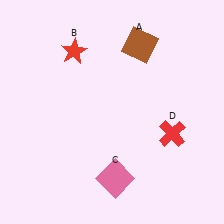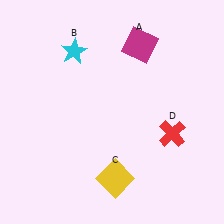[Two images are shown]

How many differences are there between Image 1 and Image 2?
There are 3 differences between the two images.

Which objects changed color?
A changed from brown to magenta. B changed from red to cyan. C changed from pink to yellow.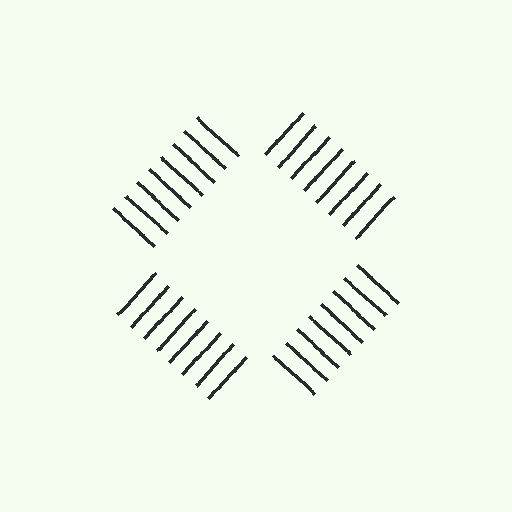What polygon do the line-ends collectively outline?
An illusory square — the line segments terminate on its edges but no continuous stroke is drawn.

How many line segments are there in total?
32 — 8 along each of the 4 edges.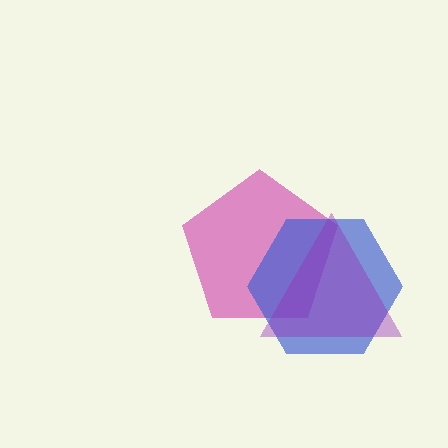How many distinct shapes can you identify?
There are 3 distinct shapes: a magenta pentagon, a blue hexagon, a purple triangle.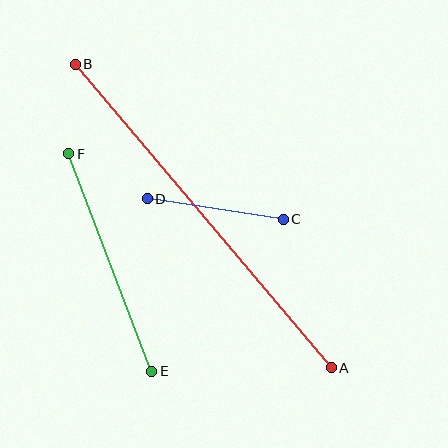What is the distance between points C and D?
The distance is approximately 138 pixels.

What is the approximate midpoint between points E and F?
The midpoint is at approximately (110, 262) pixels.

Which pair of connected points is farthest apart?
Points A and B are farthest apart.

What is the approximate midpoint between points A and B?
The midpoint is at approximately (203, 216) pixels.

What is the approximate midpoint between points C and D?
The midpoint is at approximately (215, 209) pixels.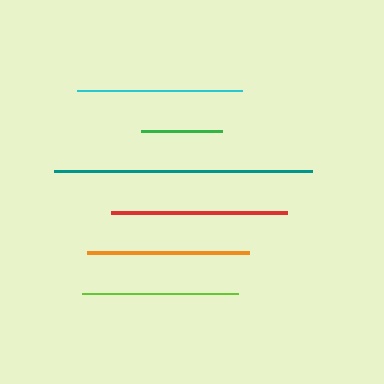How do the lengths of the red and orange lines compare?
The red and orange lines are approximately the same length.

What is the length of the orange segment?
The orange segment is approximately 162 pixels long.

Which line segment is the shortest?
The green line is the shortest at approximately 81 pixels.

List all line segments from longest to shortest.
From longest to shortest: teal, red, cyan, orange, lime, green.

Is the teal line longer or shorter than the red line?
The teal line is longer than the red line.